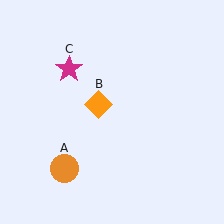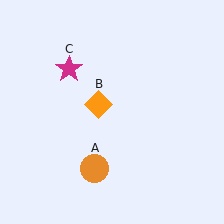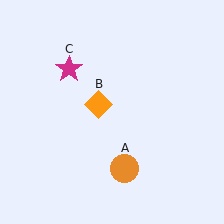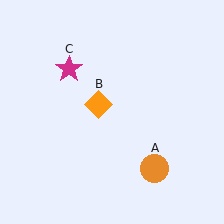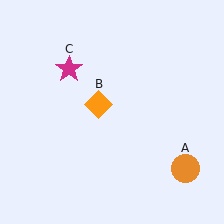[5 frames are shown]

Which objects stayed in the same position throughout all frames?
Orange diamond (object B) and magenta star (object C) remained stationary.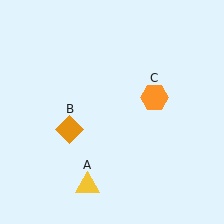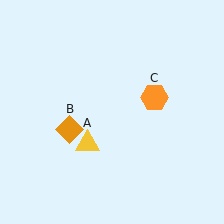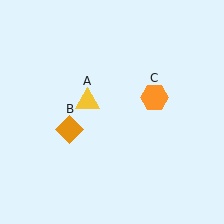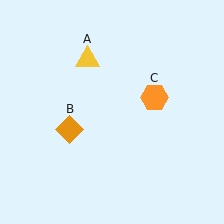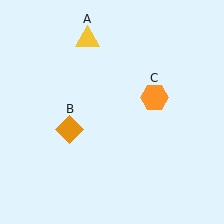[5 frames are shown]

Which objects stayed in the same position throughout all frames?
Orange diamond (object B) and orange hexagon (object C) remained stationary.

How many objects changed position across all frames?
1 object changed position: yellow triangle (object A).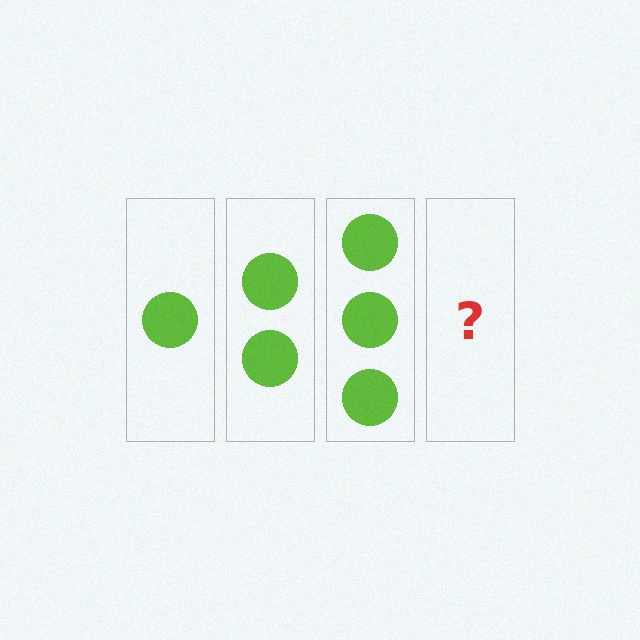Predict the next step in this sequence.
The next step is 4 circles.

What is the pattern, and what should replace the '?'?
The pattern is that each step adds one more circle. The '?' should be 4 circles.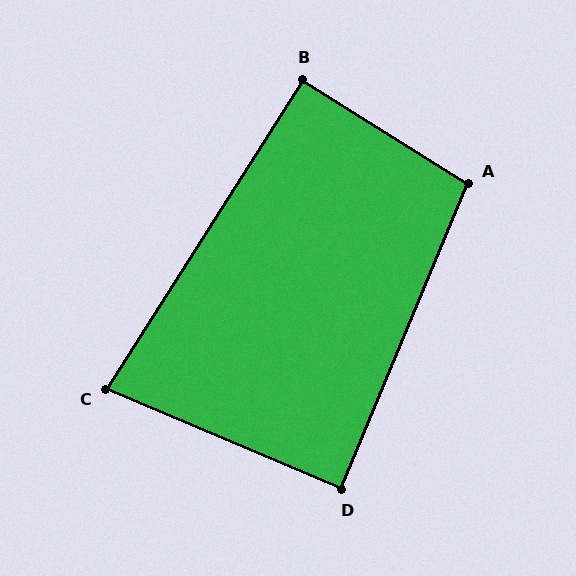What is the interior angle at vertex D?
Approximately 89 degrees (approximately right).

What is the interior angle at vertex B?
Approximately 91 degrees (approximately right).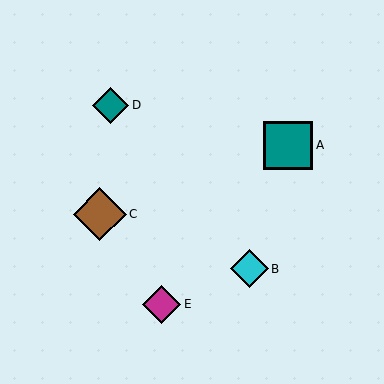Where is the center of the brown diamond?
The center of the brown diamond is at (100, 214).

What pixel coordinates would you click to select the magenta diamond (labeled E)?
Click at (162, 304) to select the magenta diamond E.